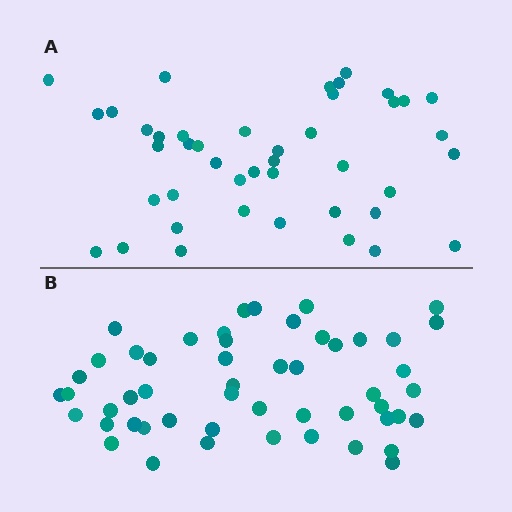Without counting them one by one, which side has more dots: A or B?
Region B (the bottom region) has more dots.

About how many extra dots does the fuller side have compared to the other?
Region B has roughly 8 or so more dots than region A.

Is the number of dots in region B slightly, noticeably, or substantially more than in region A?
Region B has only slightly more — the two regions are fairly close. The ratio is roughly 1.2 to 1.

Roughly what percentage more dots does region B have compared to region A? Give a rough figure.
About 20% more.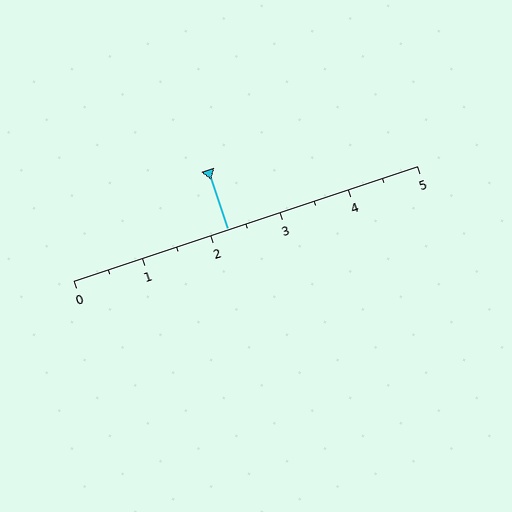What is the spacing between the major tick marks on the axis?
The major ticks are spaced 1 apart.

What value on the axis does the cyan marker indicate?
The marker indicates approximately 2.2.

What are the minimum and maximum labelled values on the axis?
The axis runs from 0 to 5.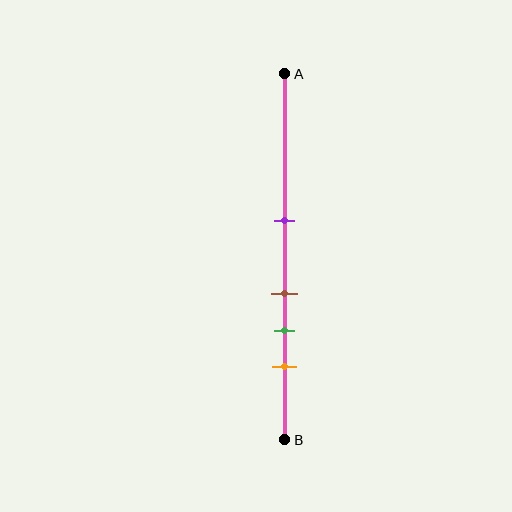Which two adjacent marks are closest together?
The brown and green marks are the closest adjacent pair.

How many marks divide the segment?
There are 4 marks dividing the segment.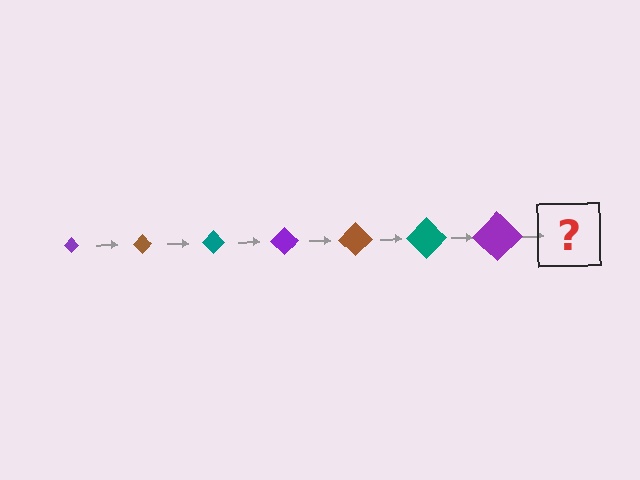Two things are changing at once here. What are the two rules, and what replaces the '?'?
The two rules are that the diamond grows larger each step and the color cycles through purple, brown, and teal. The '?' should be a brown diamond, larger than the previous one.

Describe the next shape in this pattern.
It should be a brown diamond, larger than the previous one.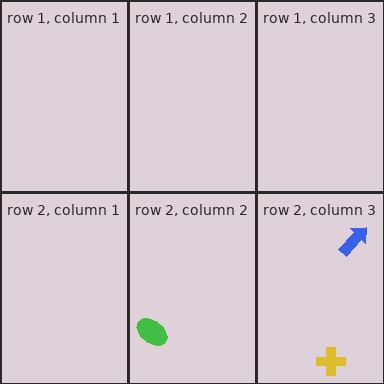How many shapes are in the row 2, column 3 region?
2.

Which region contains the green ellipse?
The row 2, column 2 region.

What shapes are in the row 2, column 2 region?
The green ellipse.